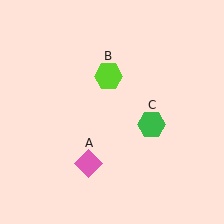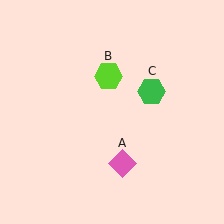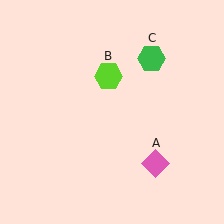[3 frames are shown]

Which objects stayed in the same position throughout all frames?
Lime hexagon (object B) remained stationary.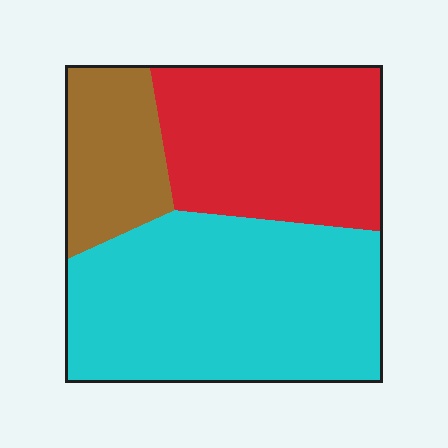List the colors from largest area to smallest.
From largest to smallest: cyan, red, brown.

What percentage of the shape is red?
Red covers around 35% of the shape.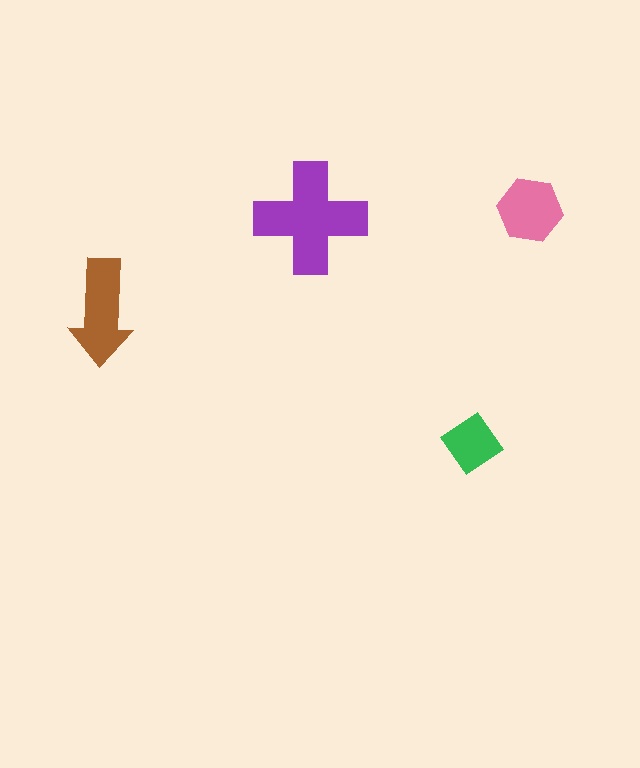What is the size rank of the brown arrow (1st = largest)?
2nd.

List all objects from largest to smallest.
The purple cross, the brown arrow, the pink hexagon, the green diamond.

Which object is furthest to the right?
The pink hexagon is rightmost.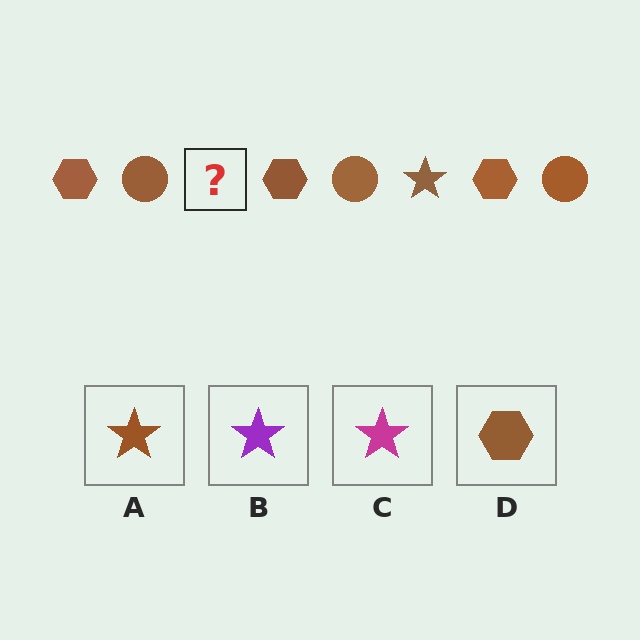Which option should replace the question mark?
Option A.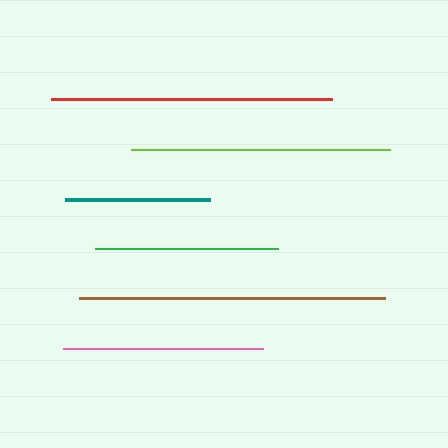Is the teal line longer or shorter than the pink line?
The pink line is longer than the teal line.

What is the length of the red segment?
The red segment is approximately 280 pixels long.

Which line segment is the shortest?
The teal line is the shortest at approximately 145 pixels.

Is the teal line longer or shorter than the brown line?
The brown line is longer than the teal line.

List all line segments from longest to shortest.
From longest to shortest: brown, red, lime, pink, green, teal.